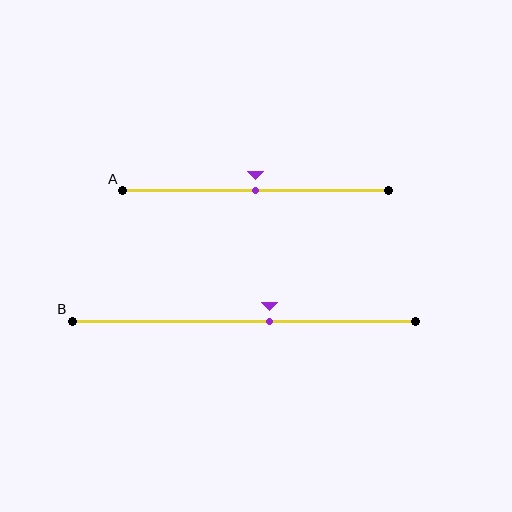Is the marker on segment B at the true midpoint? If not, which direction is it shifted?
No, the marker on segment B is shifted to the right by about 7% of the segment length.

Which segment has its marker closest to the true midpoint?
Segment A has its marker closest to the true midpoint.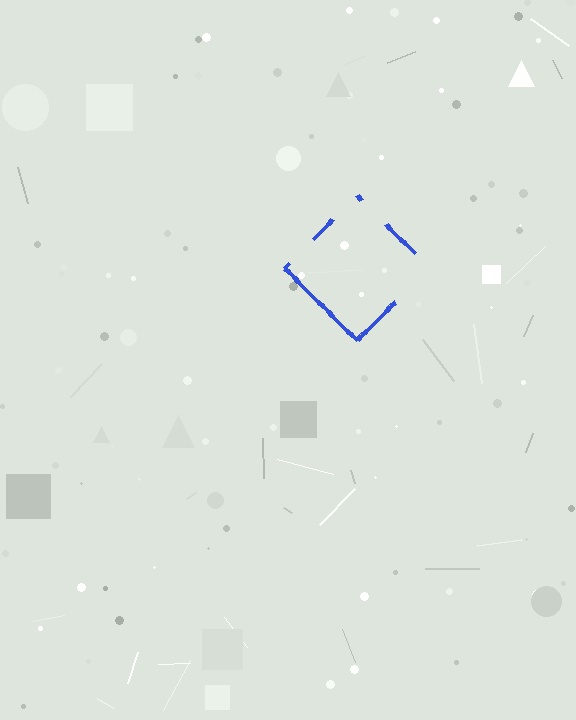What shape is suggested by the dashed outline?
The dashed outline suggests a diamond.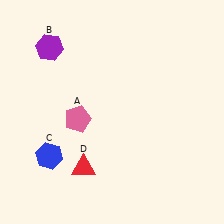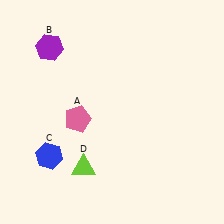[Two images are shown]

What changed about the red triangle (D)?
In Image 1, D is red. In Image 2, it changed to lime.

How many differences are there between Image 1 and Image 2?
There is 1 difference between the two images.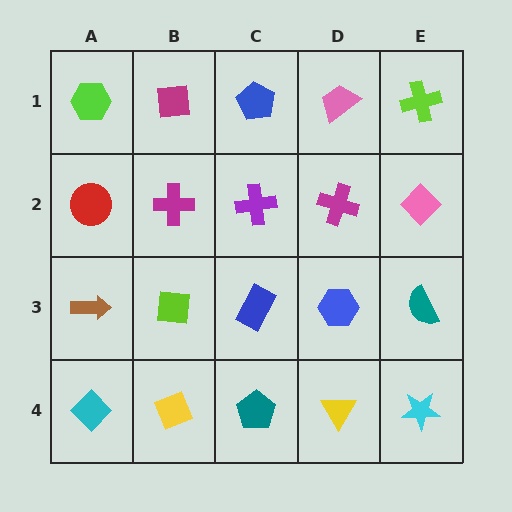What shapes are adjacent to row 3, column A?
A red circle (row 2, column A), a cyan diamond (row 4, column A), a lime square (row 3, column B).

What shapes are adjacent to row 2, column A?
A lime hexagon (row 1, column A), a brown arrow (row 3, column A), a magenta cross (row 2, column B).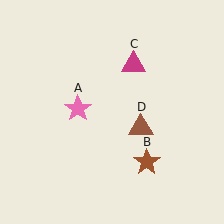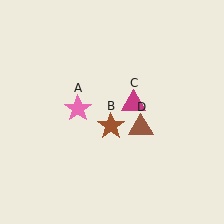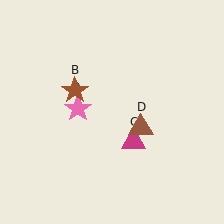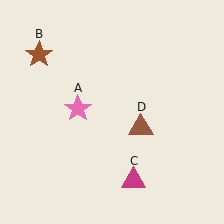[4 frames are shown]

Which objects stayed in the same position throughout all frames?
Pink star (object A) and brown triangle (object D) remained stationary.